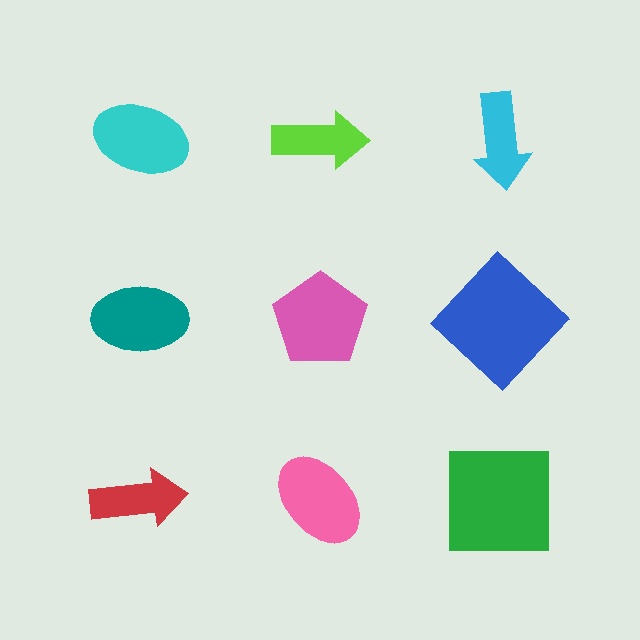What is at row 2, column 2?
A pink pentagon.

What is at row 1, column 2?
A lime arrow.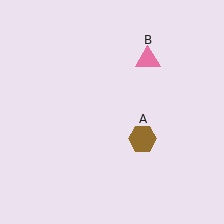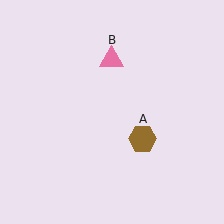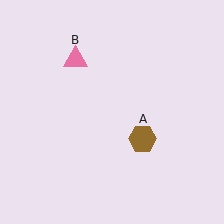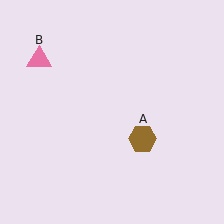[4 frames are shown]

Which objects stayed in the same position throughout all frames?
Brown hexagon (object A) remained stationary.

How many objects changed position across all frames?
1 object changed position: pink triangle (object B).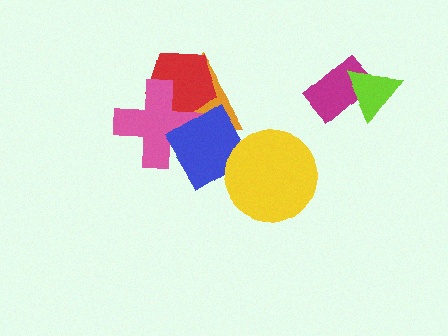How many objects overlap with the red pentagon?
3 objects overlap with the red pentagon.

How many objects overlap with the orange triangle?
3 objects overlap with the orange triangle.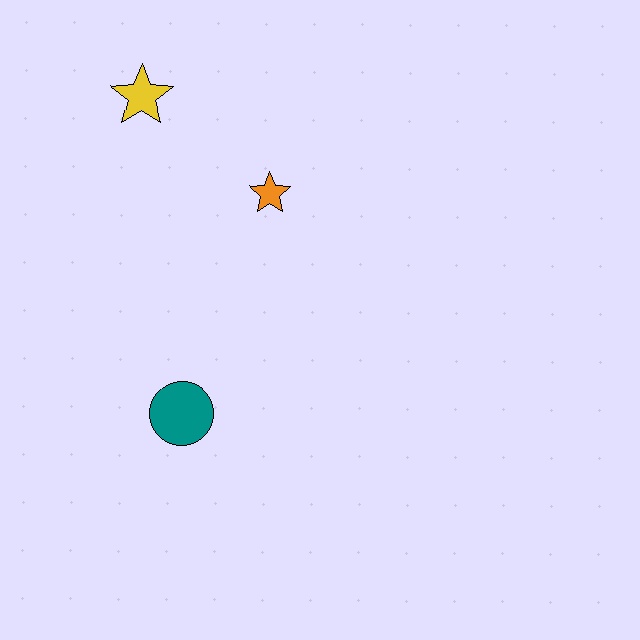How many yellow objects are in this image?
There is 1 yellow object.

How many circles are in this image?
There is 1 circle.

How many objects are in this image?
There are 3 objects.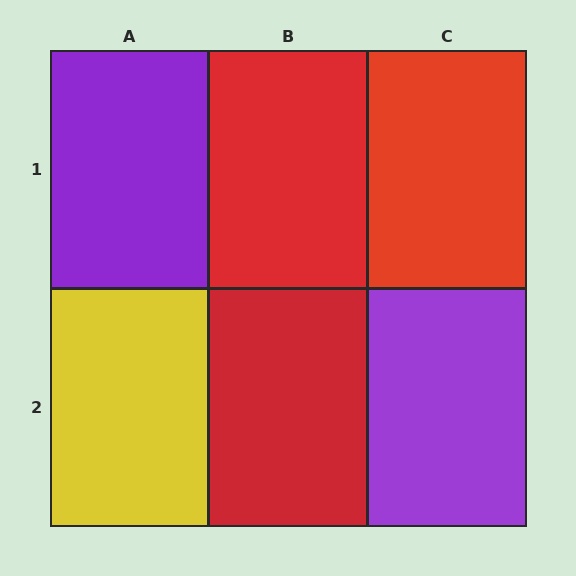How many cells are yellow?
1 cell is yellow.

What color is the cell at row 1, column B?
Red.